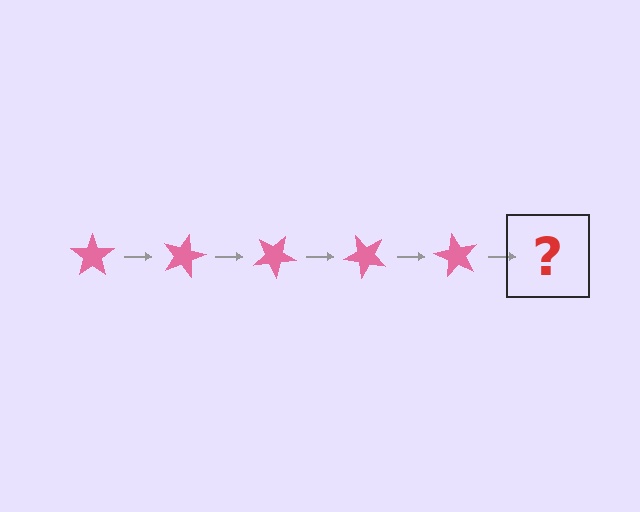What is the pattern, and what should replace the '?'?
The pattern is that the star rotates 15 degrees each step. The '?' should be a pink star rotated 75 degrees.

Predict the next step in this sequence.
The next step is a pink star rotated 75 degrees.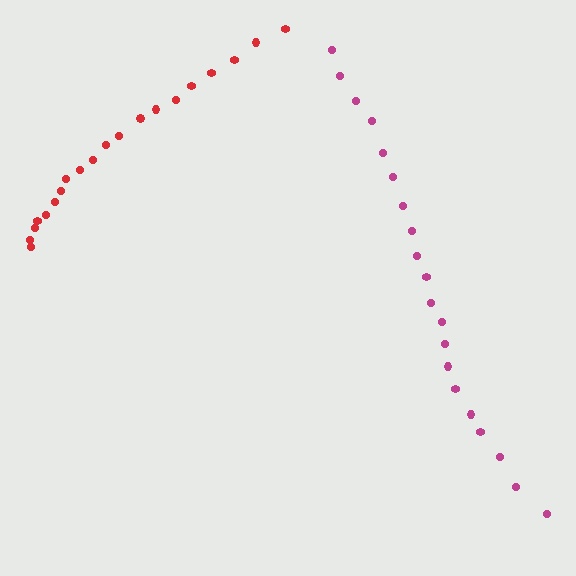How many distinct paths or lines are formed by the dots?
There are 2 distinct paths.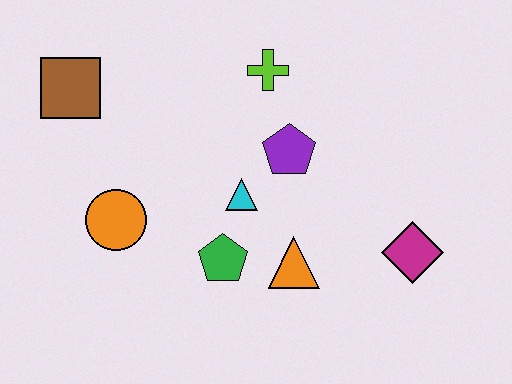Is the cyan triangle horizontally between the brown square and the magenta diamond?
Yes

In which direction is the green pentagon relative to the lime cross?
The green pentagon is below the lime cross.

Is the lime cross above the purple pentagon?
Yes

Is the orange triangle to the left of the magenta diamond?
Yes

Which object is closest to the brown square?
The orange circle is closest to the brown square.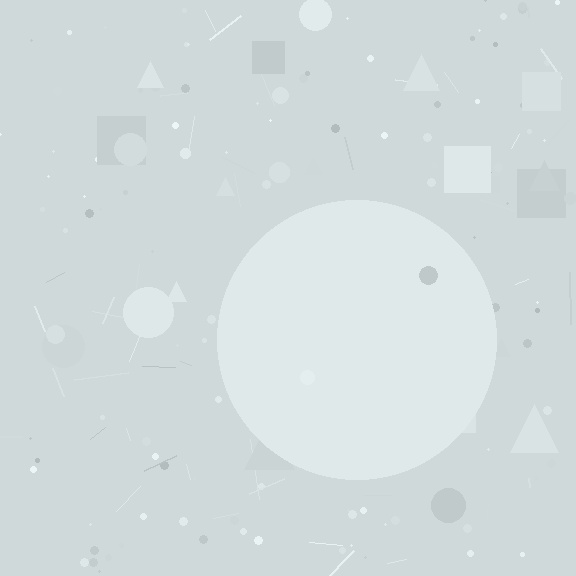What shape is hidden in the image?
A circle is hidden in the image.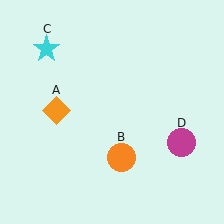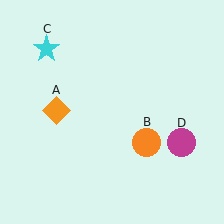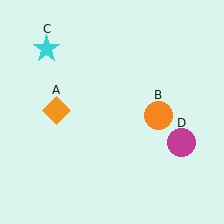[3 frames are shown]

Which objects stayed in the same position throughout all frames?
Orange diamond (object A) and cyan star (object C) and magenta circle (object D) remained stationary.